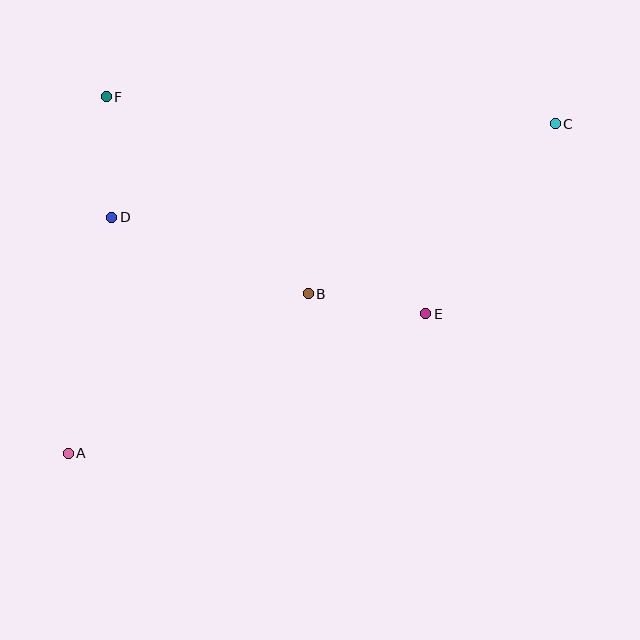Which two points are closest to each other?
Points B and E are closest to each other.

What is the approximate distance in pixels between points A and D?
The distance between A and D is approximately 240 pixels.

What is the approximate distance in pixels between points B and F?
The distance between B and F is approximately 282 pixels.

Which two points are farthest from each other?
Points A and C are farthest from each other.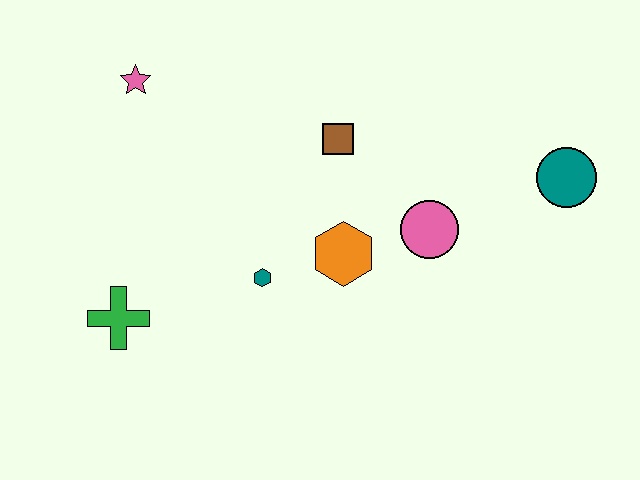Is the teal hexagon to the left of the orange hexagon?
Yes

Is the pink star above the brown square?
Yes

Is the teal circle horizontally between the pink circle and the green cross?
No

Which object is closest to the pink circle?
The orange hexagon is closest to the pink circle.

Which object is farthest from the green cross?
The teal circle is farthest from the green cross.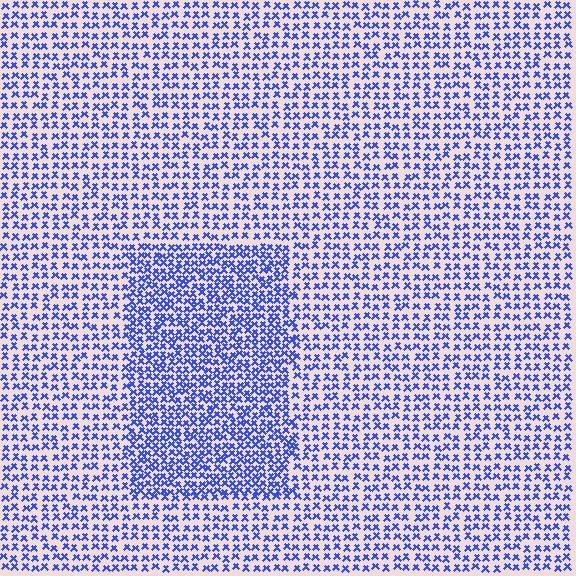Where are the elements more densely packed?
The elements are more densely packed inside the rectangle boundary.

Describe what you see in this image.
The image contains small blue elements arranged at two different densities. A rectangle-shaped region is visible where the elements are more densely packed than the surrounding area.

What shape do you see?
I see a rectangle.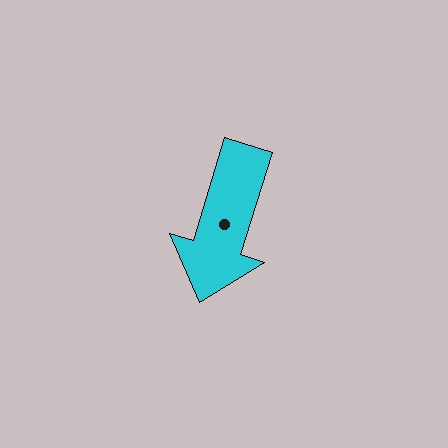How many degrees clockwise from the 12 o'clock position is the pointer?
Approximately 197 degrees.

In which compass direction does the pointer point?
South.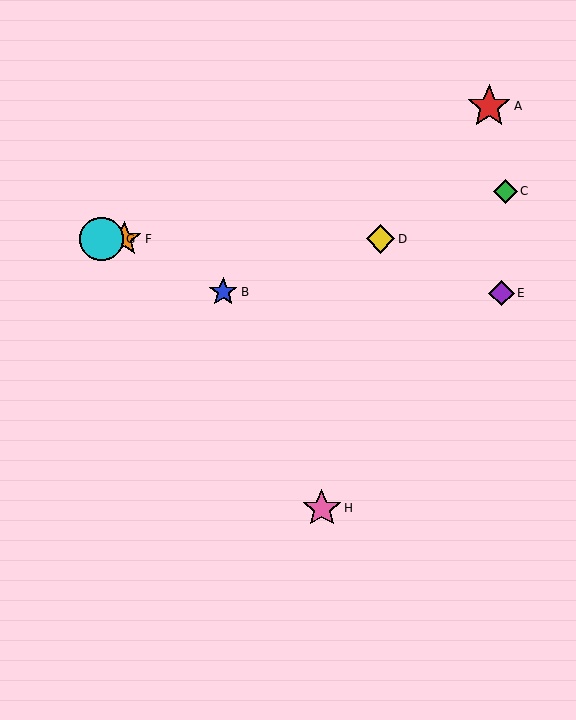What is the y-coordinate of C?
Object C is at y≈191.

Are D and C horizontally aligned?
No, D is at y≈239 and C is at y≈191.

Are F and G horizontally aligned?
Yes, both are at y≈239.